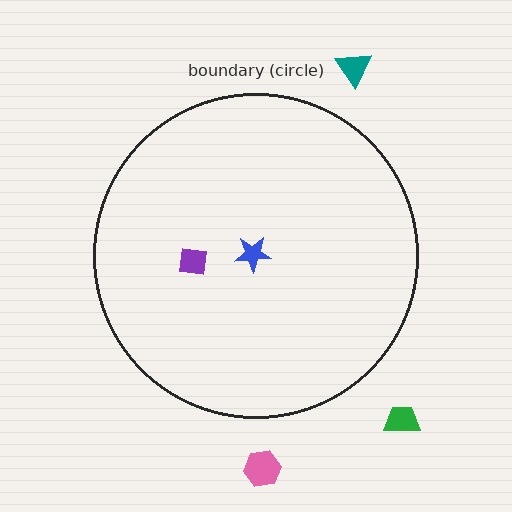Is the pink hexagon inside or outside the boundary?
Outside.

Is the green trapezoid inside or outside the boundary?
Outside.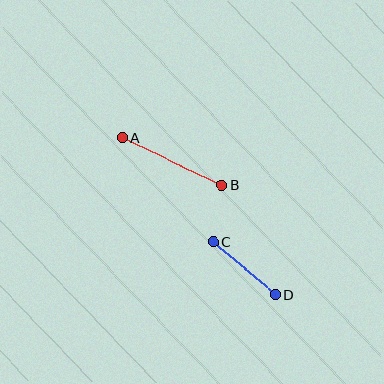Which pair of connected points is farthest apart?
Points A and B are farthest apart.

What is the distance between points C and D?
The distance is approximately 82 pixels.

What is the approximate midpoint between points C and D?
The midpoint is at approximately (244, 268) pixels.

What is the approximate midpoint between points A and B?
The midpoint is at approximately (172, 161) pixels.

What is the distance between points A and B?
The distance is approximately 111 pixels.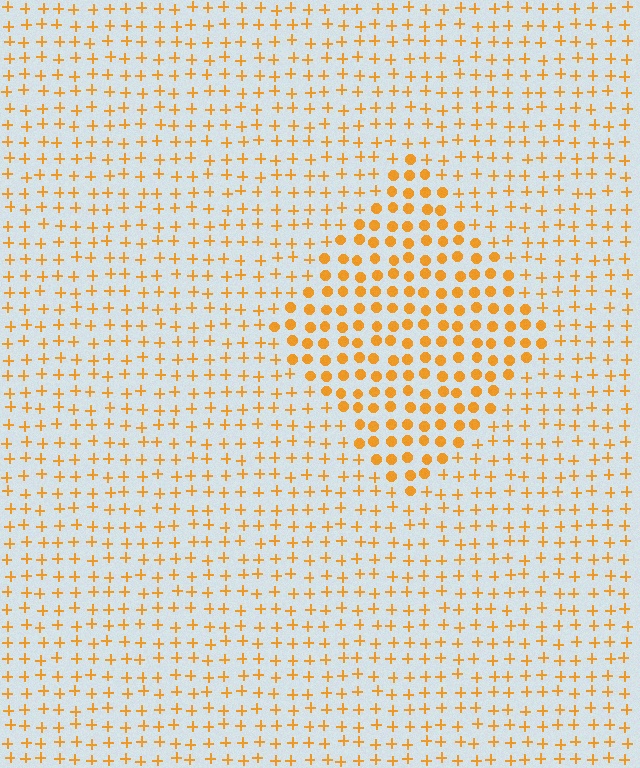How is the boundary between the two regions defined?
The boundary is defined by a change in element shape: circles inside vs. plus signs outside. All elements share the same color and spacing.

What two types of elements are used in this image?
The image uses circles inside the diamond region and plus signs outside it.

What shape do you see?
I see a diamond.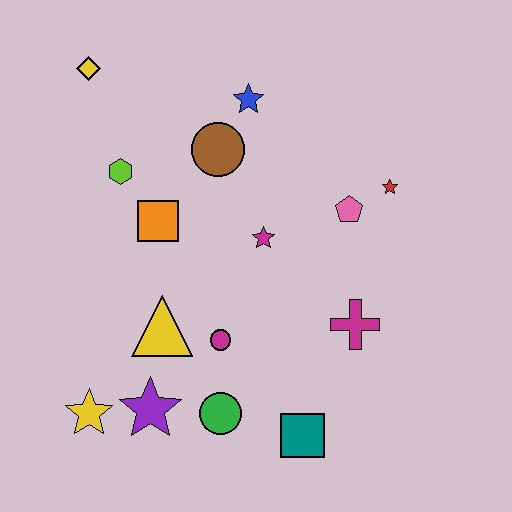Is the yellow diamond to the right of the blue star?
No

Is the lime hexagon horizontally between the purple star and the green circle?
No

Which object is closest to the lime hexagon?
The orange square is closest to the lime hexagon.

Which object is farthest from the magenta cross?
The yellow diamond is farthest from the magenta cross.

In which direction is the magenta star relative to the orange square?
The magenta star is to the right of the orange square.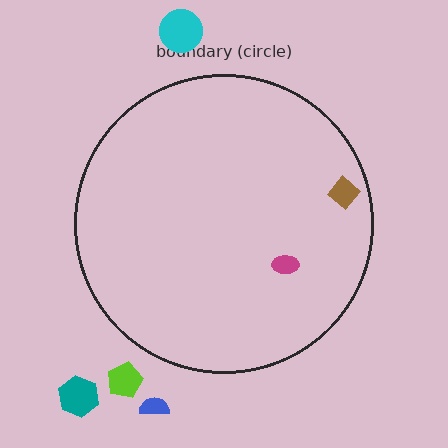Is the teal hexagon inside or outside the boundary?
Outside.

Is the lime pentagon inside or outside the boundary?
Outside.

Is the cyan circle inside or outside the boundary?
Outside.